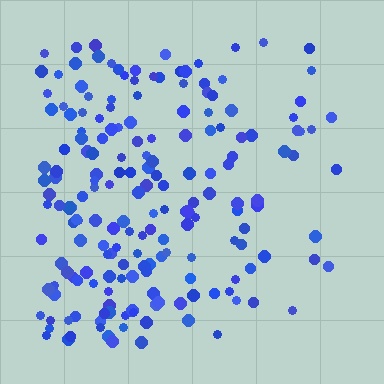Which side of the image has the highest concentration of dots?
The left.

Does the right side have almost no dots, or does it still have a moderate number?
Still a moderate number, just noticeably fewer than the left.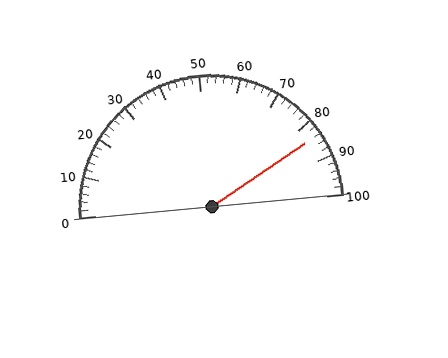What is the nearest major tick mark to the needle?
The nearest major tick mark is 80.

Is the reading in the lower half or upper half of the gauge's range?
The reading is in the upper half of the range (0 to 100).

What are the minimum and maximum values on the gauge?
The gauge ranges from 0 to 100.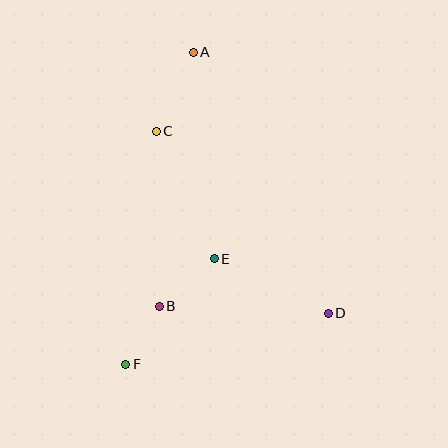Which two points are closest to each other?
Points B and F are closest to each other.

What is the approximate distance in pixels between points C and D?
The distance between C and D is approximately 250 pixels.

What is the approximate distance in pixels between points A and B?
The distance between A and B is approximately 257 pixels.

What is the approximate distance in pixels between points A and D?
The distance between A and D is approximately 294 pixels.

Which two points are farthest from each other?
Points A and F are farthest from each other.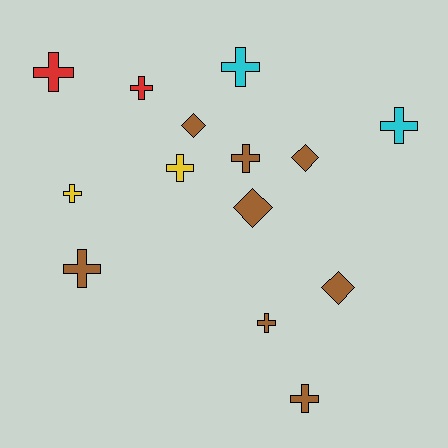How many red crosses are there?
There are 2 red crosses.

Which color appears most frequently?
Brown, with 8 objects.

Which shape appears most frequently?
Cross, with 10 objects.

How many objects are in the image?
There are 14 objects.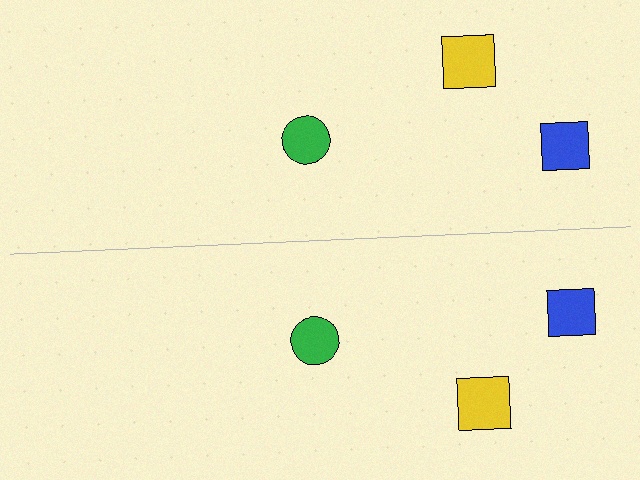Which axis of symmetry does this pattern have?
The pattern has a horizontal axis of symmetry running through the center of the image.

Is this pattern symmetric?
Yes, this pattern has bilateral (reflection) symmetry.